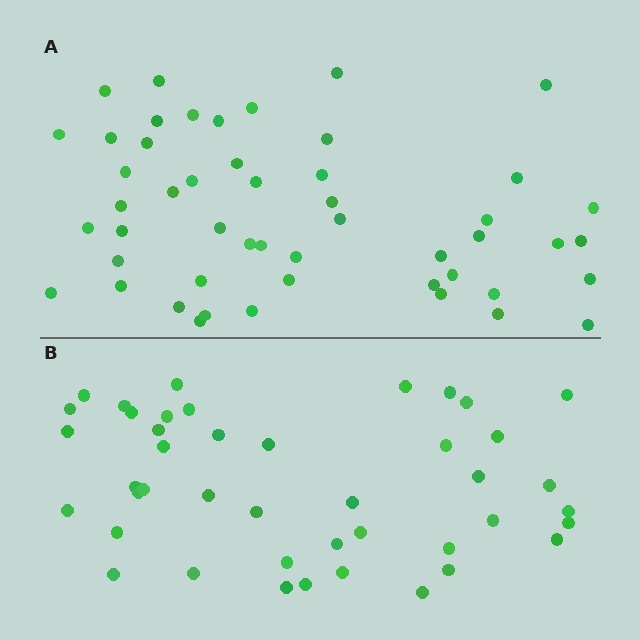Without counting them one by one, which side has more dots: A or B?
Region A (the top region) has more dots.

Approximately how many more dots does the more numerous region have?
Region A has roughly 8 or so more dots than region B.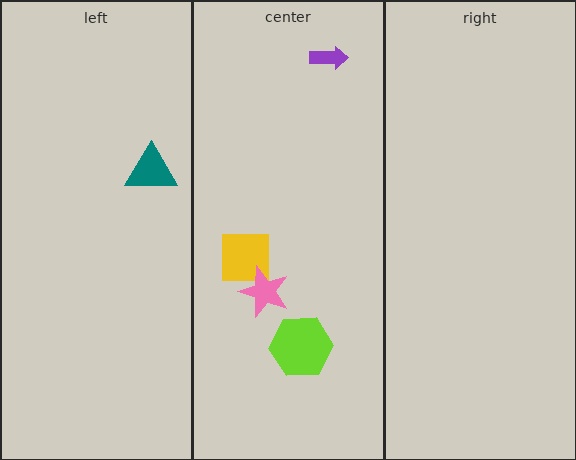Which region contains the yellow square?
The center region.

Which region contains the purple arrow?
The center region.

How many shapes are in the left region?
1.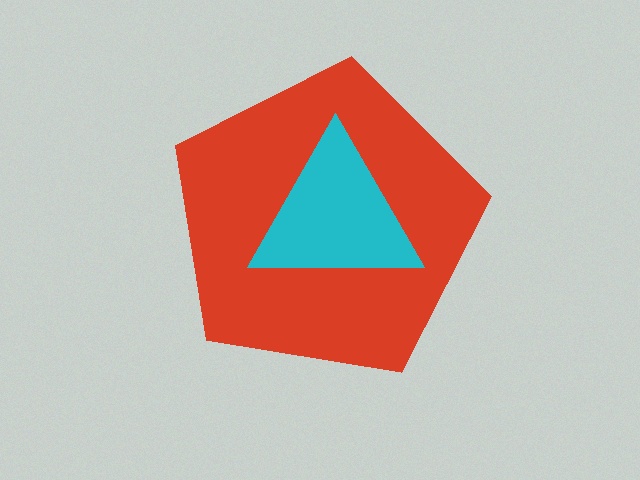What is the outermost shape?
The red pentagon.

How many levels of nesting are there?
2.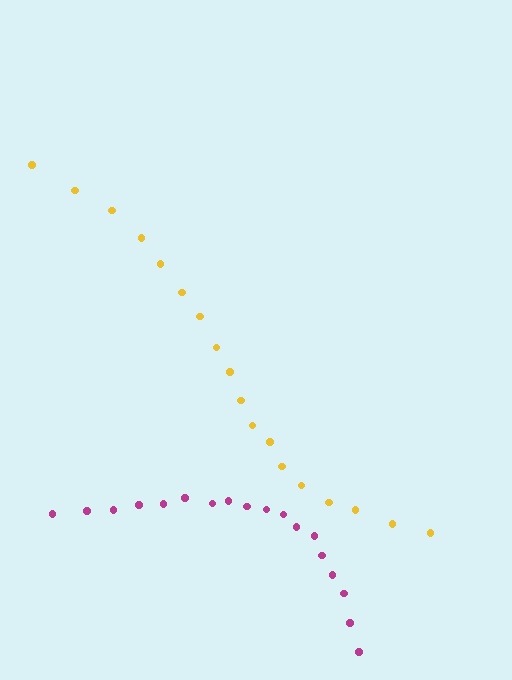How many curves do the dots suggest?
There are 2 distinct paths.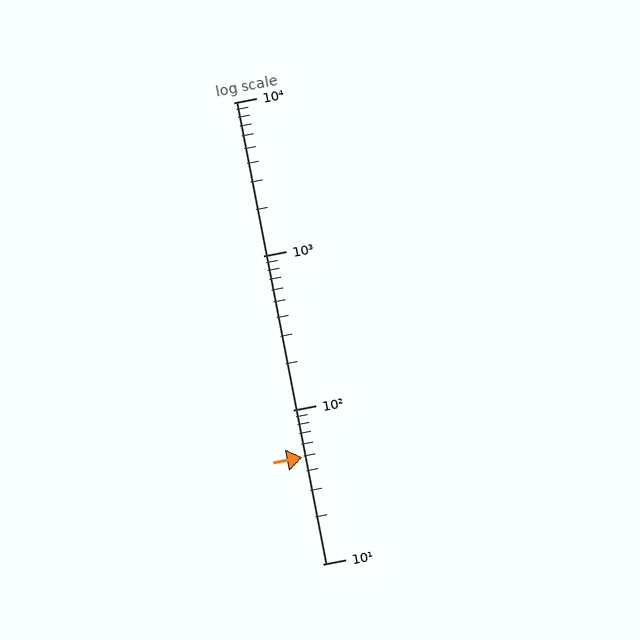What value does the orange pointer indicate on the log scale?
The pointer indicates approximately 49.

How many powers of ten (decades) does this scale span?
The scale spans 3 decades, from 10 to 10000.